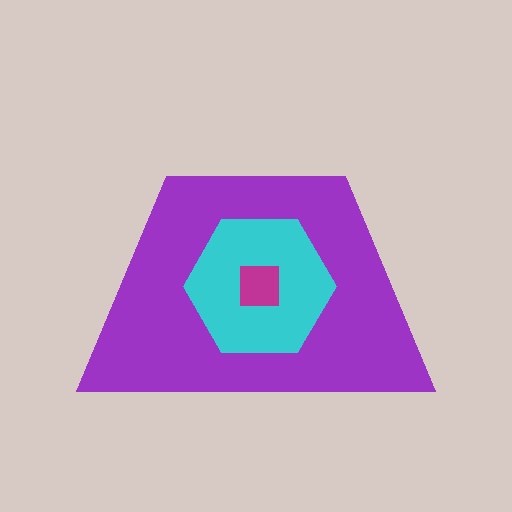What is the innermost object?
The magenta square.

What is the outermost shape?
The purple trapezoid.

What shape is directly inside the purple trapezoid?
The cyan hexagon.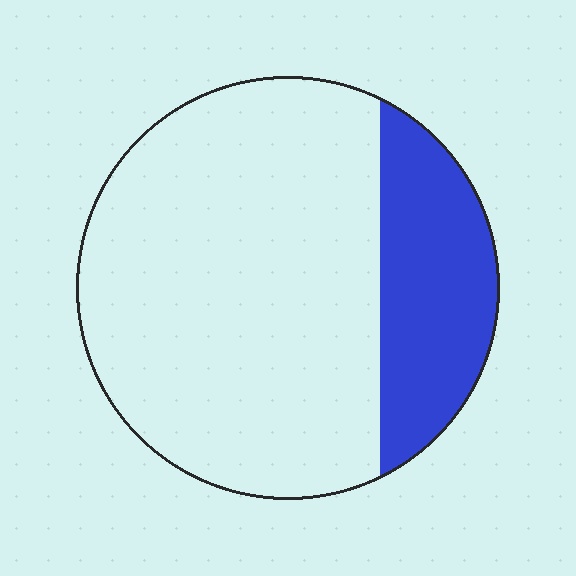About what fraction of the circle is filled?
About one quarter (1/4).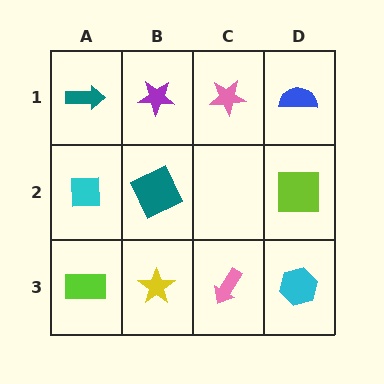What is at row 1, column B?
A purple star.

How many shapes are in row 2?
3 shapes.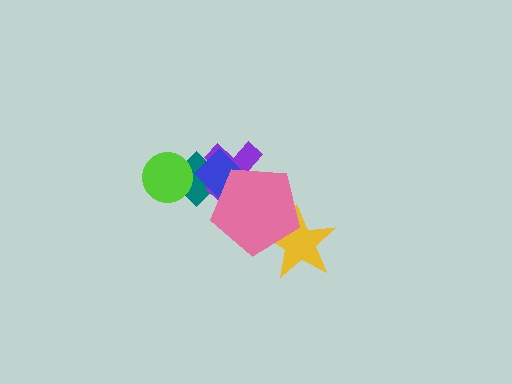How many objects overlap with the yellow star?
1 object overlaps with the yellow star.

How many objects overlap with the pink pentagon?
3 objects overlap with the pink pentagon.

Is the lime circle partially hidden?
No, no other shape covers it.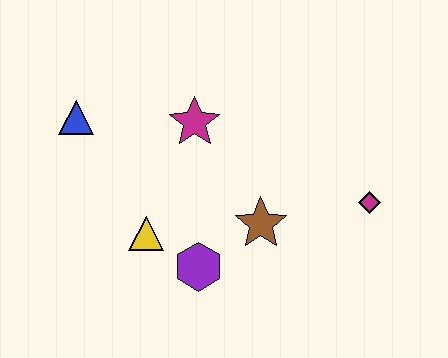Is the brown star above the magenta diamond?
No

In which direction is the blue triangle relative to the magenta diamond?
The blue triangle is to the left of the magenta diamond.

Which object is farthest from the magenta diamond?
The blue triangle is farthest from the magenta diamond.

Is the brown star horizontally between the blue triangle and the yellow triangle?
No